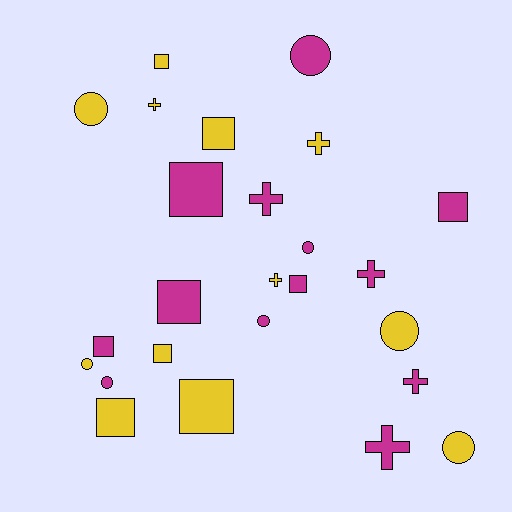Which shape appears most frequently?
Square, with 10 objects.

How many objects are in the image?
There are 25 objects.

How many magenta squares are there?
There are 5 magenta squares.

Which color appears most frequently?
Magenta, with 13 objects.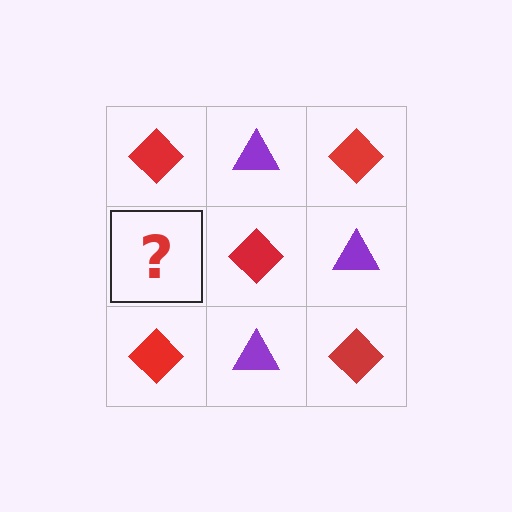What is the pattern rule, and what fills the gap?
The rule is that it alternates red diamond and purple triangle in a checkerboard pattern. The gap should be filled with a purple triangle.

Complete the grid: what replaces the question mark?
The question mark should be replaced with a purple triangle.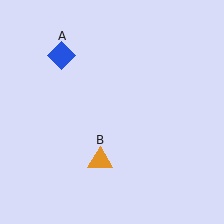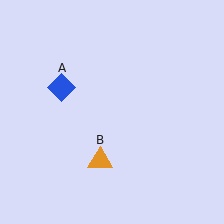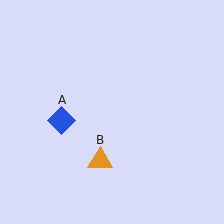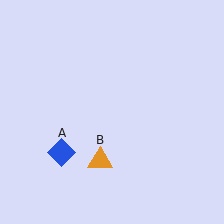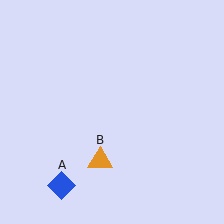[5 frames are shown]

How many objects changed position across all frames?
1 object changed position: blue diamond (object A).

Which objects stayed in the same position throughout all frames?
Orange triangle (object B) remained stationary.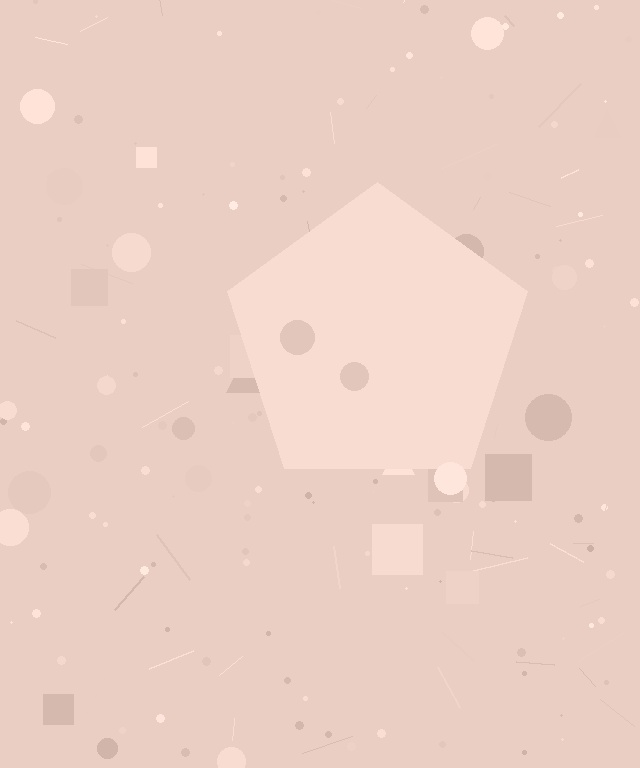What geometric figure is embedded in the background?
A pentagon is embedded in the background.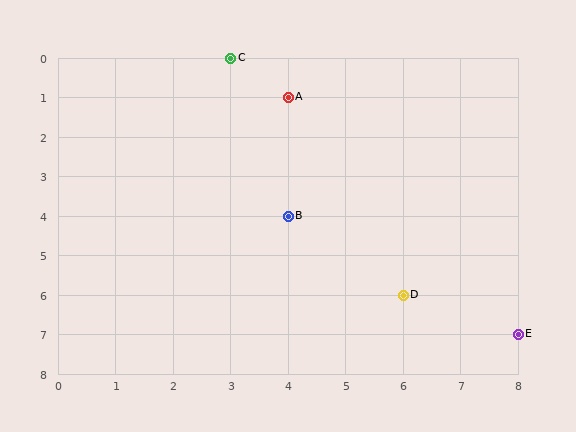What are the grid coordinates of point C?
Point C is at grid coordinates (3, 0).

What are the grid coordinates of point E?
Point E is at grid coordinates (8, 7).